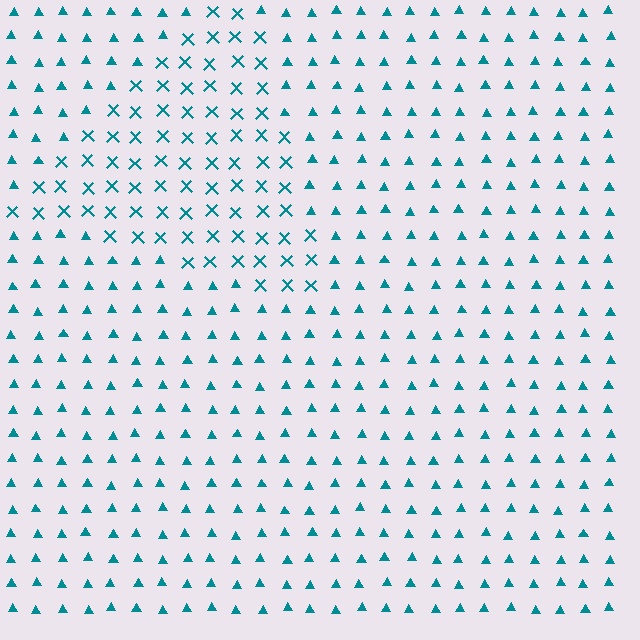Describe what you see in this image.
The image is filled with small teal elements arranged in a uniform grid. A triangle-shaped region contains X marks, while the surrounding area contains triangles. The boundary is defined purely by the change in element shape.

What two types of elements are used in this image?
The image uses X marks inside the triangle region and triangles outside it.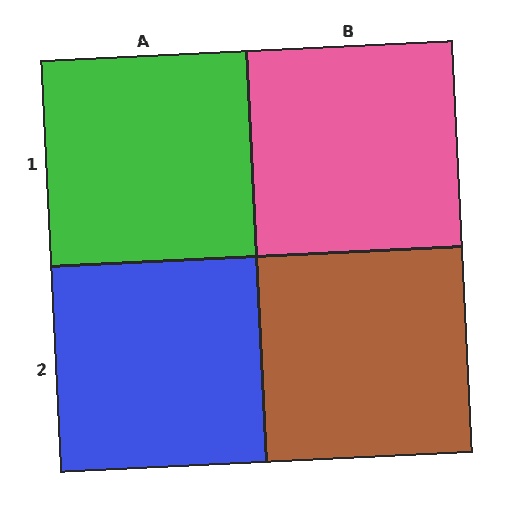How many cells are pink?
1 cell is pink.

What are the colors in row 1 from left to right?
Green, pink.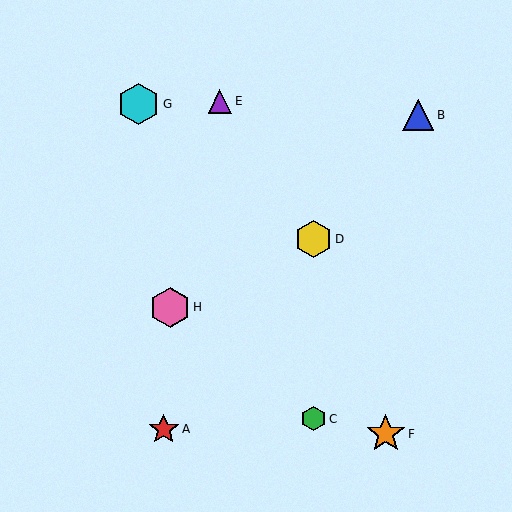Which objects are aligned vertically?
Objects C, D are aligned vertically.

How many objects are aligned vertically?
2 objects (C, D) are aligned vertically.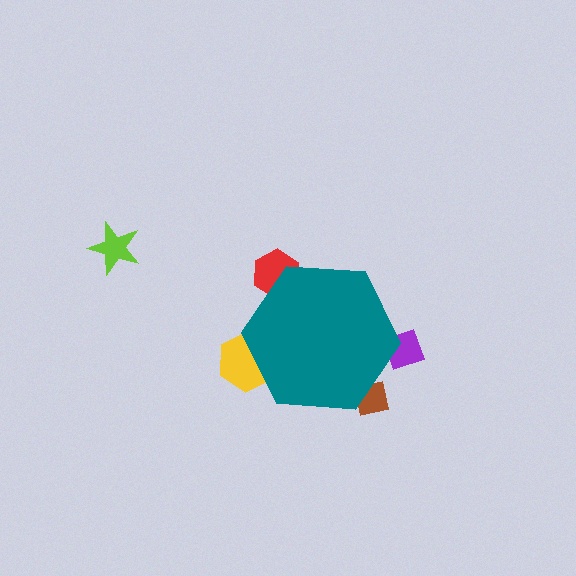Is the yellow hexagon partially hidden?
Yes, the yellow hexagon is partially hidden behind the teal hexagon.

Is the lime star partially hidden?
No, the lime star is fully visible.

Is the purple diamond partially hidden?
Yes, the purple diamond is partially hidden behind the teal hexagon.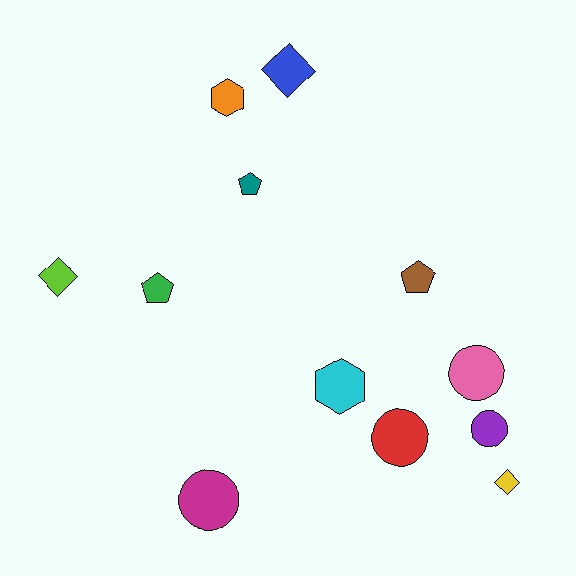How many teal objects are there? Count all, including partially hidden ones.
There is 1 teal object.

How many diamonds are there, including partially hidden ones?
There are 3 diamonds.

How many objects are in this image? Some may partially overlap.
There are 12 objects.